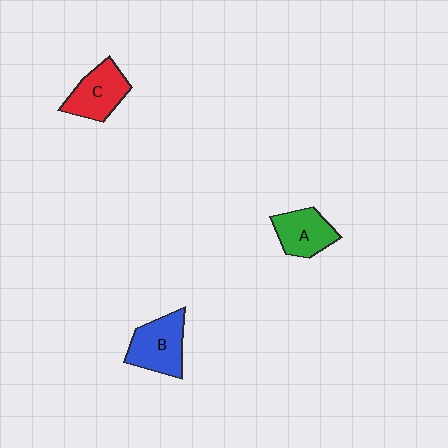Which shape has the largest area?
Shape B (blue).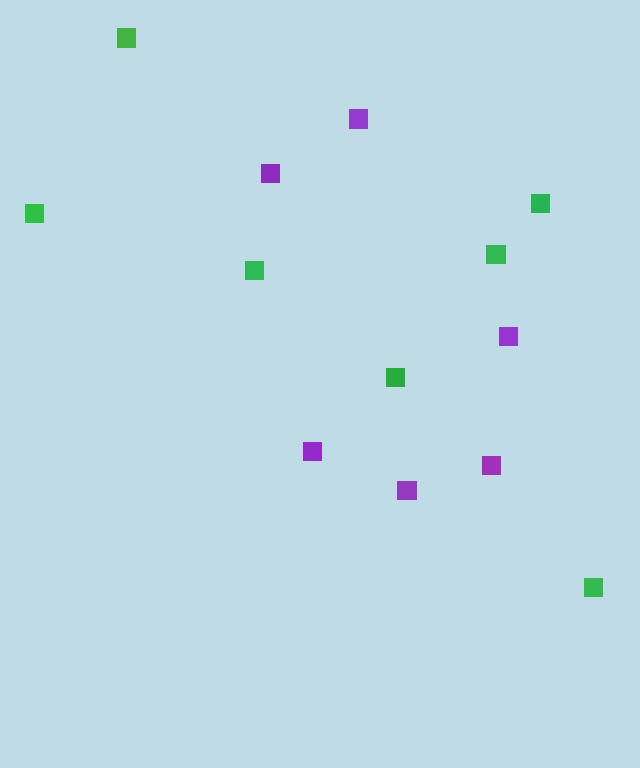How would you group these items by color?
There are 2 groups: one group of purple squares (6) and one group of green squares (7).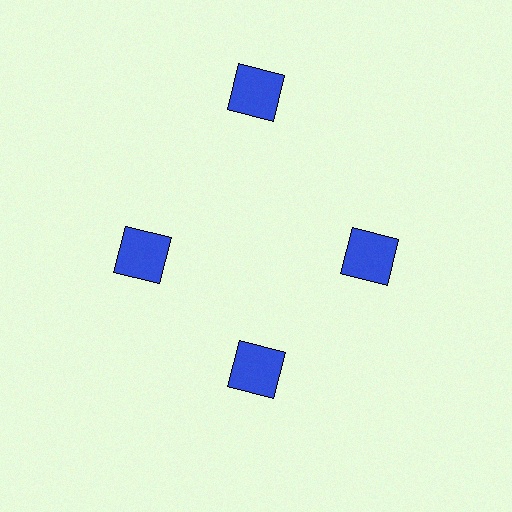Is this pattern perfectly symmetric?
No. The 4 blue squares are arranged in a ring, but one element near the 12 o'clock position is pushed outward from the center, breaking the 4-fold rotational symmetry.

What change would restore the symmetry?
The symmetry would be restored by moving it inward, back onto the ring so that all 4 squares sit at equal angles and equal distance from the center.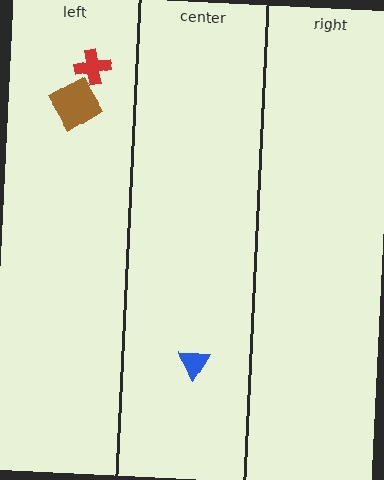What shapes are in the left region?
The red cross, the brown diamond.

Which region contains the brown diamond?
The left region.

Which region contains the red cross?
The left region.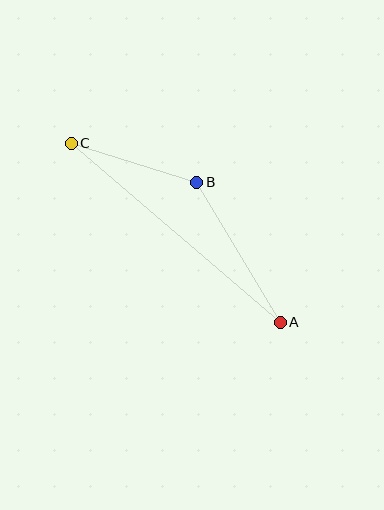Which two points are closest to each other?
Points B and C are closest to each other.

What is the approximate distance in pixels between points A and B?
The distance between A and B is approximately 163 pixels.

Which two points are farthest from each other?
Points A and C are farthest from each other.